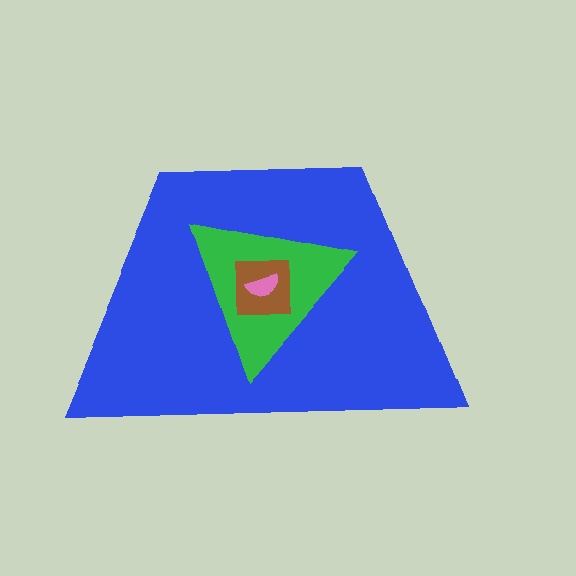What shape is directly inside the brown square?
The pink semicircle.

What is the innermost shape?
The pink semicircle.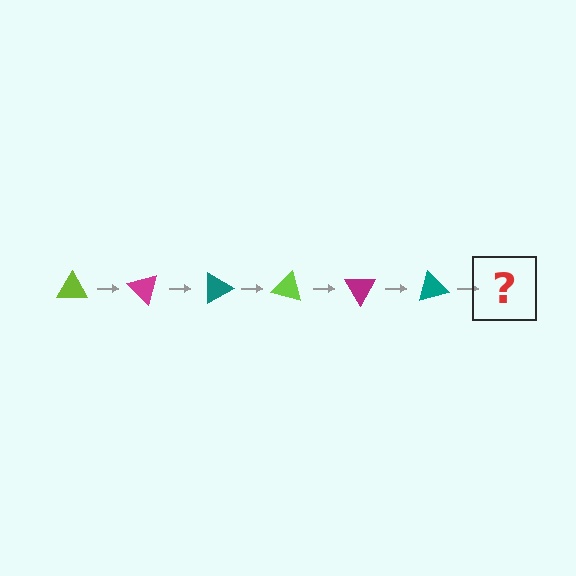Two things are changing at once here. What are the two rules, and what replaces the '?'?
The two rules are that it rotates 45 degrees each step and the color cycles through lime, magenta, and teal. The '?' should be a lime triangle, rotated 270 degrees from the start.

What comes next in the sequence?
The next element should be a lime triangle, rotated 270 degrees from the start.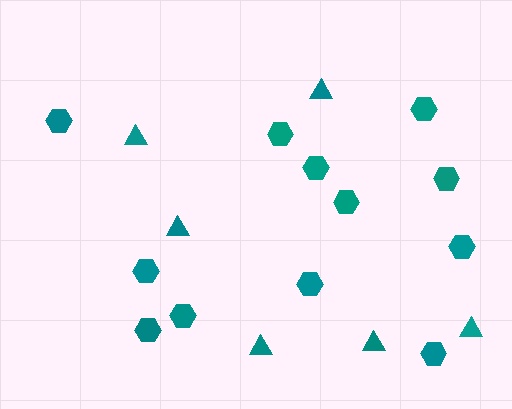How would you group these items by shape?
There are 2 groups: one group of hexagons (12) and one group of triangles (6).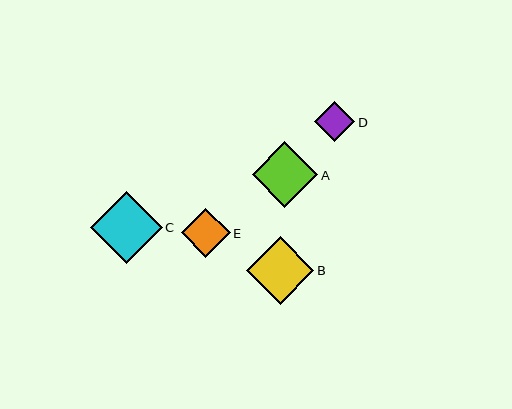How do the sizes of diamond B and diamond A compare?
Diamond B and diamond A are approximately the same size.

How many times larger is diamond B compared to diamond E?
Diamond B is approximately 1.4 times the size of diamond E.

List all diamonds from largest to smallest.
From largest to smallest: C, B, A, E, D.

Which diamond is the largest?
Diamond C is the largest with a size of approximately 72 pixels.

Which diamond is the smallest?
Diamond D is the smallest with a size of approximately 40 pixels.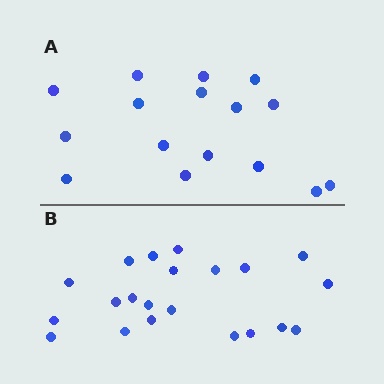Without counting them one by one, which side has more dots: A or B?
Region B (the bottom region) has more dots.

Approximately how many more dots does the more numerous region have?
Region B has about 5 more dots than region A.